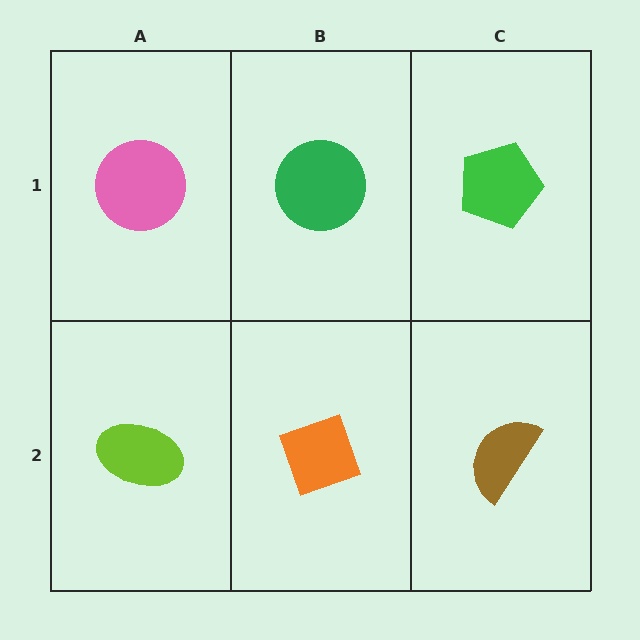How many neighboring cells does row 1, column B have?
3.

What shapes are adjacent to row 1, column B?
An orange diamond (row 2, column B), a pink circle (row 1, column A), a green pentagon (row 1, column C).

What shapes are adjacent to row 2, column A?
A pink circle (row 1, column A), an orange diamond (row 2, column B).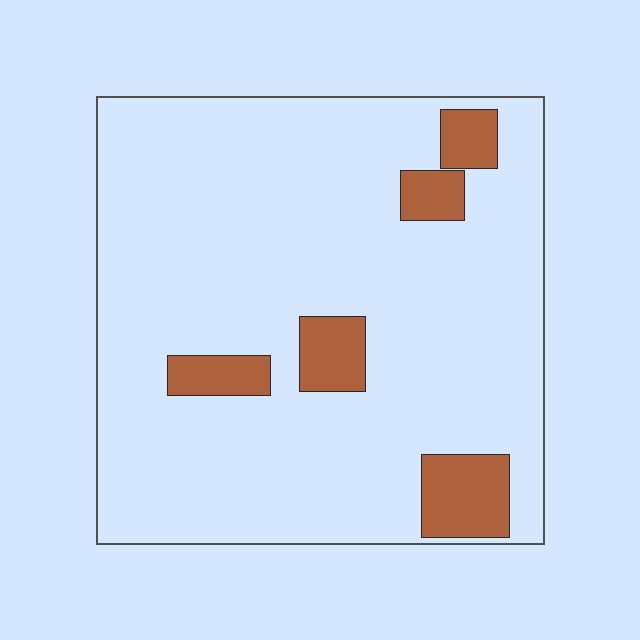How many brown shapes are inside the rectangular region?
5.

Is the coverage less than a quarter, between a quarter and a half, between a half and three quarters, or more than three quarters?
Less than a quarter.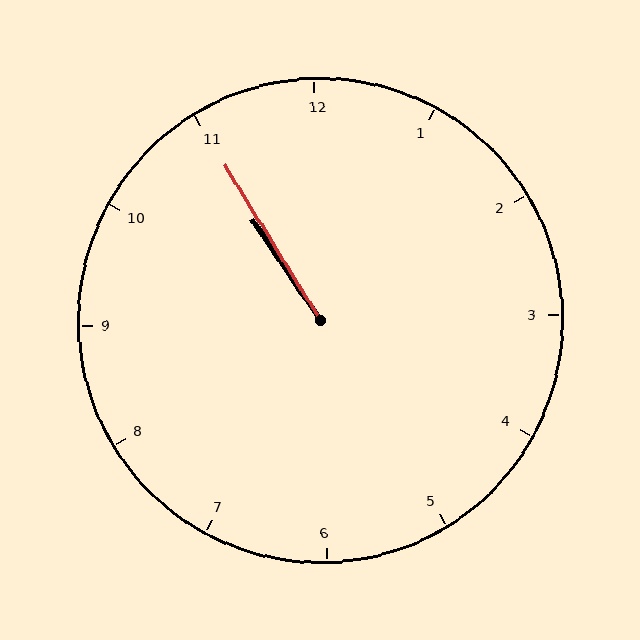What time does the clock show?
10:55.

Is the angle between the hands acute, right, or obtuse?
It is acute.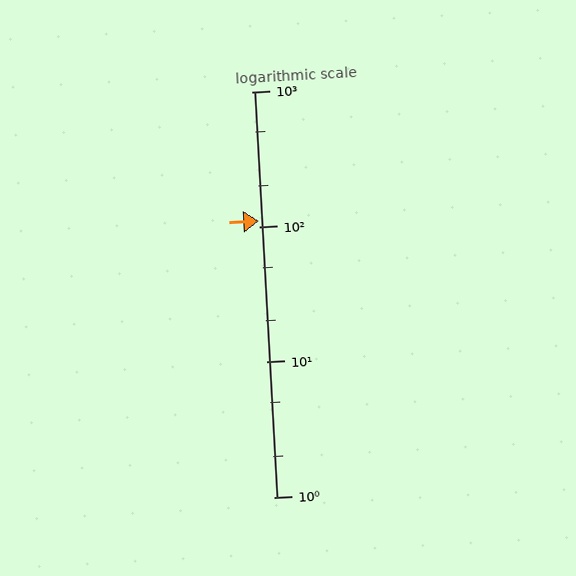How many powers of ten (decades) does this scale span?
The scale spans 3 decades, from 1 to 1000.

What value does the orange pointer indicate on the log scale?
The pointer indicates approximately 110.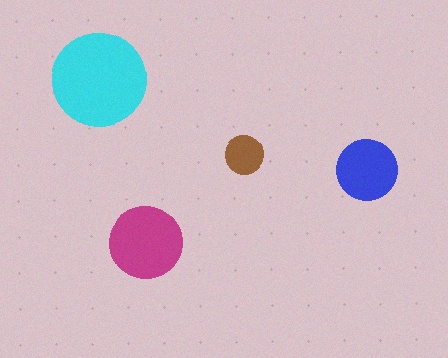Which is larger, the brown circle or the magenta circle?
The magenta one.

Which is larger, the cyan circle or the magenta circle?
The cyan one.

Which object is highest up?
The cyan circle is topmost.